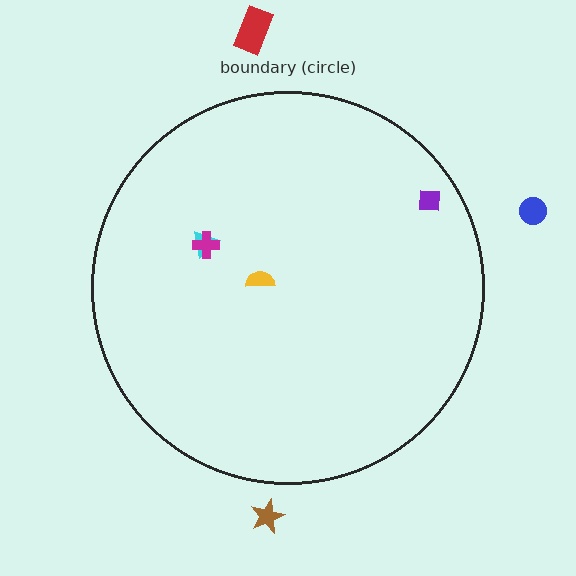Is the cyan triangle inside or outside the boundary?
Inside.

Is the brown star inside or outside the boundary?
Outside.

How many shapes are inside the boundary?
4 inside, 3 outside.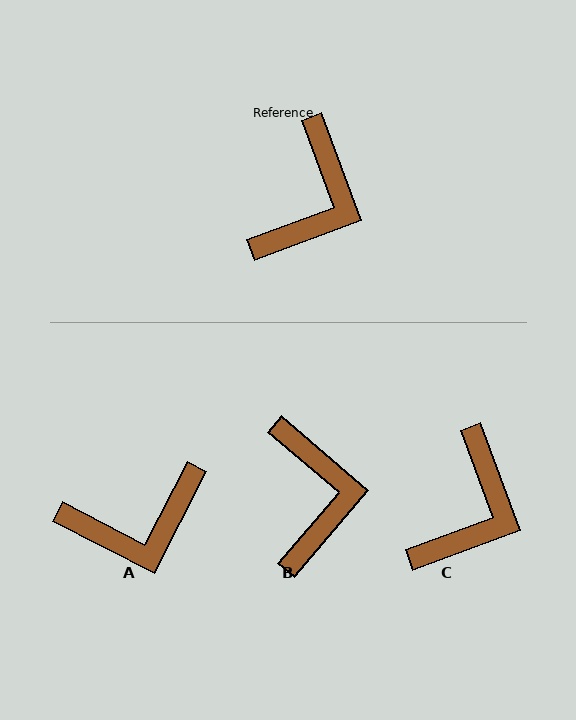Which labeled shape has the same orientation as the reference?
C.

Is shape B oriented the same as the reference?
No, it is off by about 29 degrees.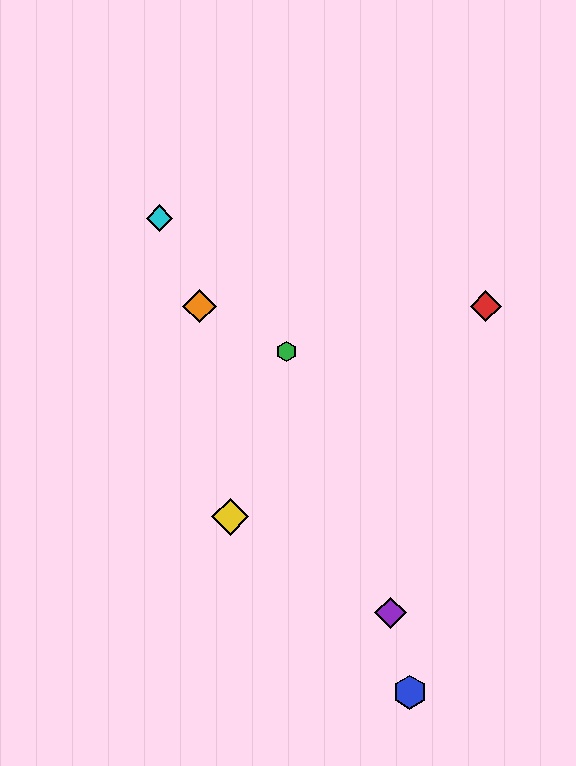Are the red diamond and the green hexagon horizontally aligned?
No, the red diamond is at y≈306 and the green hexagon is at y≈351.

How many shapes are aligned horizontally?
2 shapes (the red diamond, the orange diamond) are aligned horizontally.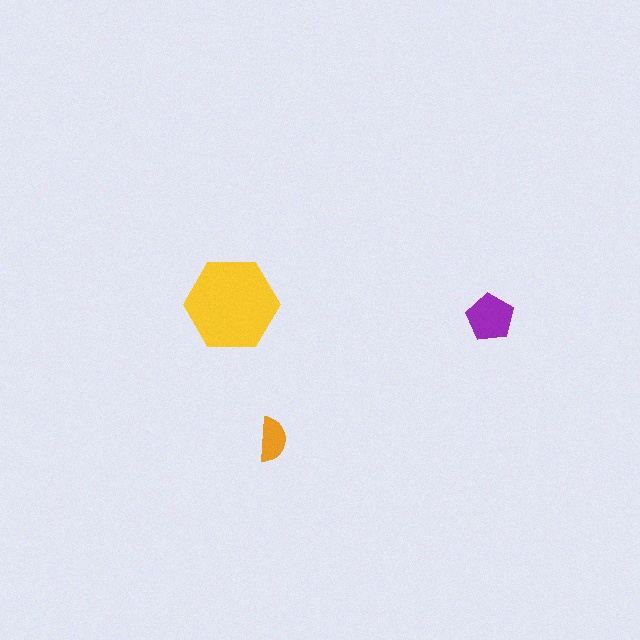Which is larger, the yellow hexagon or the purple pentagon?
The yellow hexagon.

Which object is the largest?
The yellow hexagon.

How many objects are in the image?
There are 3 objects in the image.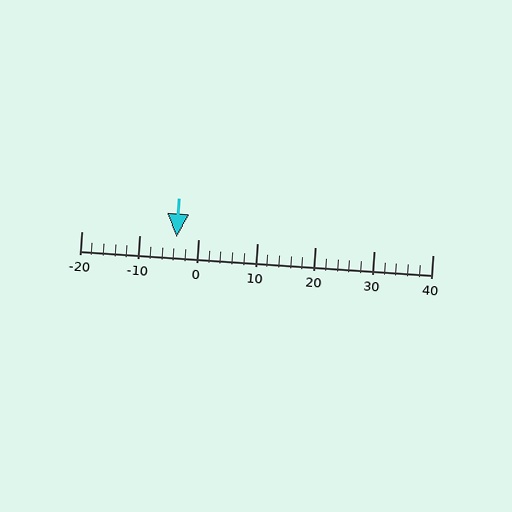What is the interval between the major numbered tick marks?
The major tick marks are spaced 10 units apart.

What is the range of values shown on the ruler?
The ruler shows values from -20 to 40.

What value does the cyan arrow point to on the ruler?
The cyan arrow points to approximately -4.